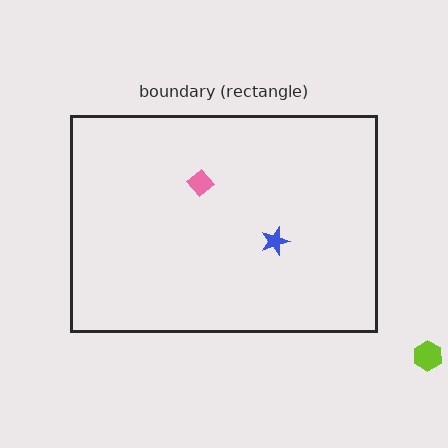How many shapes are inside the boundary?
2 inside, 1 outside.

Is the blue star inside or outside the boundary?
Inside.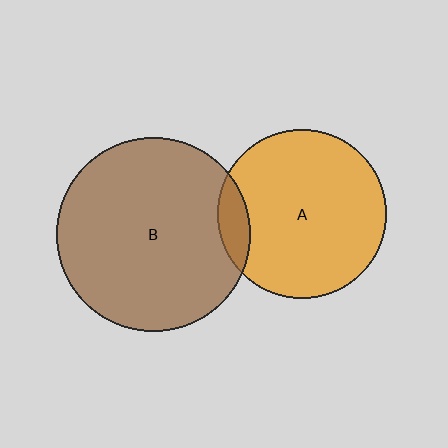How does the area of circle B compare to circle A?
Approximately 1.3 times.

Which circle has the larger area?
Circle B (brown).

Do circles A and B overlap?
Yes.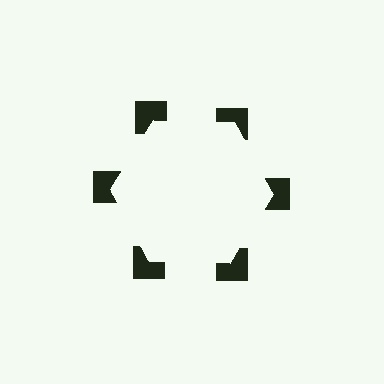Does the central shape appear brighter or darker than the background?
It typically appears slightly brighter than the background, even though no actual brightness change is drawn.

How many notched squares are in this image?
There are 6 — one at each vertex of the illusory hexagon.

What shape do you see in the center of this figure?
An illusory hexagon — its edges are inferred from the aligned wedge cuts in the notched squares, not physically drawn.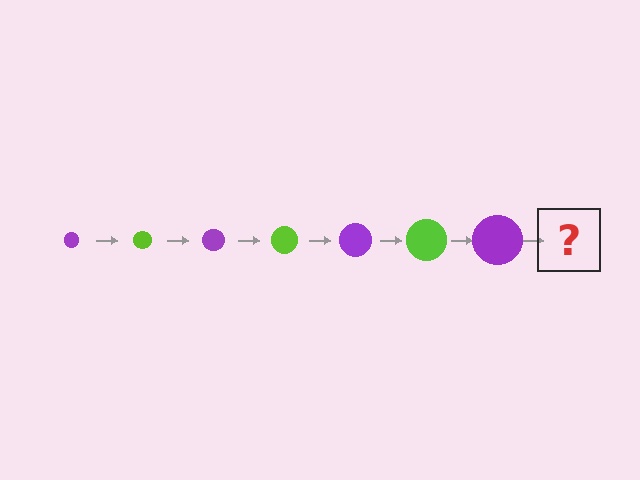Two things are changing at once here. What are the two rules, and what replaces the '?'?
The two rules are that the circle grows larger each step and the color cycles through purple and lime. The '?' should be a lime circle, larger than the previous one.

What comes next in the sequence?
The next element should be a lime circle, larger than the previous one.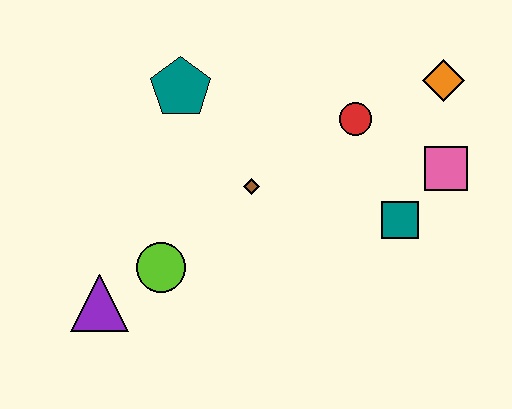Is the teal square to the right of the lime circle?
Yes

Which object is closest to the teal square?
The pink square is closest to the teal square.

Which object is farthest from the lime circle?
The orange diamond is farthest from the lime circle.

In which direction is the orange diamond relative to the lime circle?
The orange diamond is to the right of the lime circle.